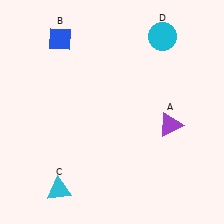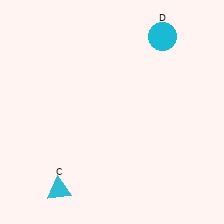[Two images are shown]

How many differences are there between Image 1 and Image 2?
There are 2 differences between the two images.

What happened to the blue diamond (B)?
The blue diamond (B) was removed in Image 2. It was in the top-left area of Image 1.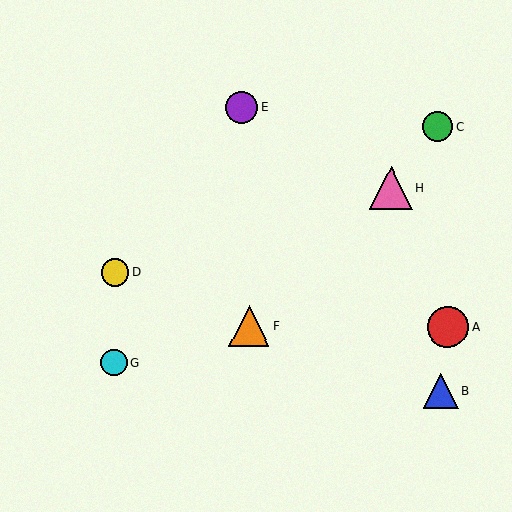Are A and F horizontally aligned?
Yes, both are at y≈327.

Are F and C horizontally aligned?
No, F is at y≈326 and C is at y≈127.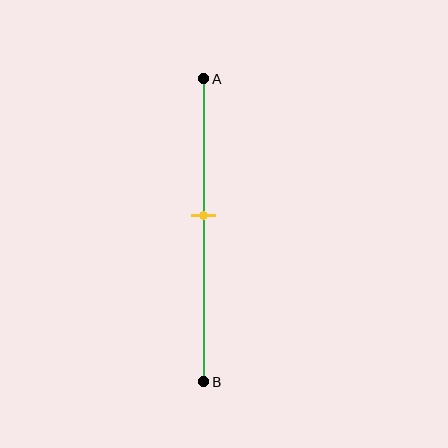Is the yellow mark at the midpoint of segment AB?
No, the mark is at about 45% from A, not at the 50% midpoint.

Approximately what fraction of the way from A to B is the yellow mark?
The yellow mark is approximately 45% of the way from A to B.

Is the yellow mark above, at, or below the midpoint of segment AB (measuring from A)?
The yellow mark is above the midpoint of segment AB.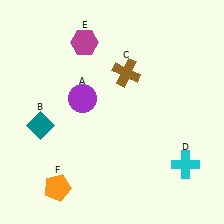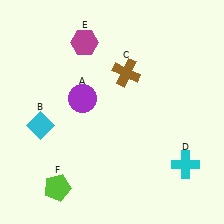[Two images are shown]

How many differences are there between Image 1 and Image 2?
There are 2 differences between the two images.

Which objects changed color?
B changed from teal to cyan. F changed from orange to lime.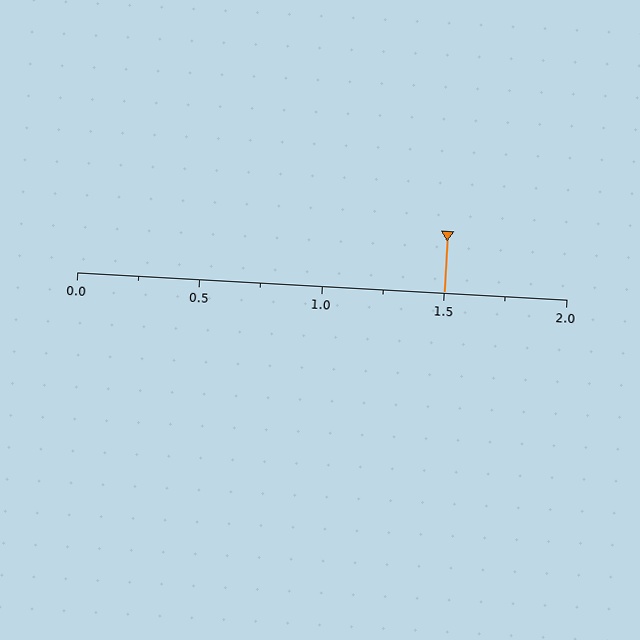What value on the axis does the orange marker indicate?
The marker indicates approximately 1.5.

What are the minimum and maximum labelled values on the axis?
The axis runs from 0.0 to 2.0.